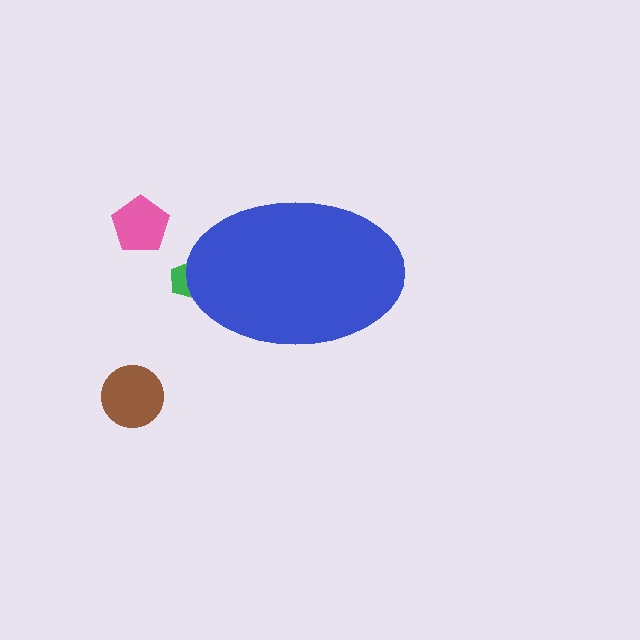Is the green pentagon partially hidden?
Yes, the green pentagon is partially hidden behind the blue ellipse.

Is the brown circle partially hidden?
No, the brown circle is fully visible.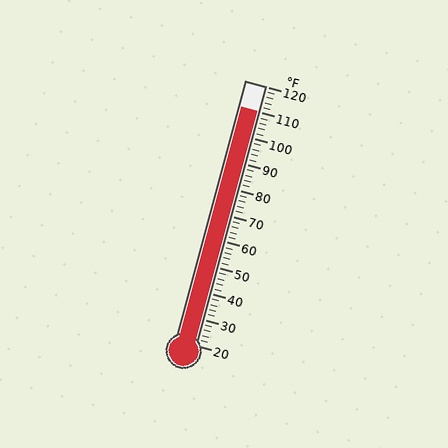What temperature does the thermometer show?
The thermometer shows approximately 110°F.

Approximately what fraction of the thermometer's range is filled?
The thermometer is filled to approximately 90% of its range.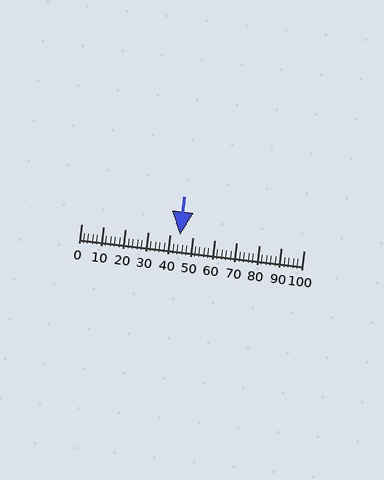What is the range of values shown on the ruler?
The ruler shows values from 0 to 100.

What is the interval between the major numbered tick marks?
The major tick marks are spaced 10 units apart.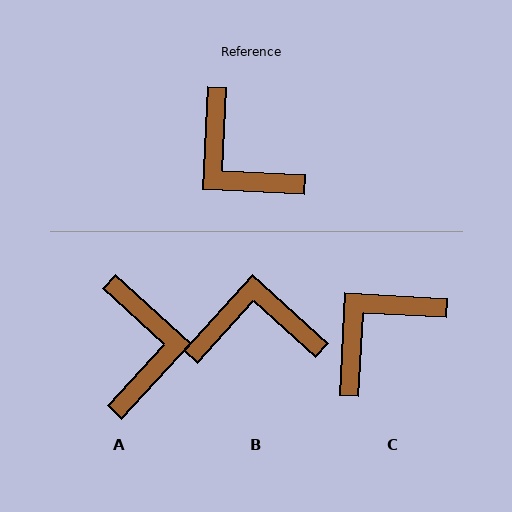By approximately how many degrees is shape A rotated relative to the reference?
Approximately 140 degrees counter-clockwise.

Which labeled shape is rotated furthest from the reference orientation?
A, about 140 degrees away.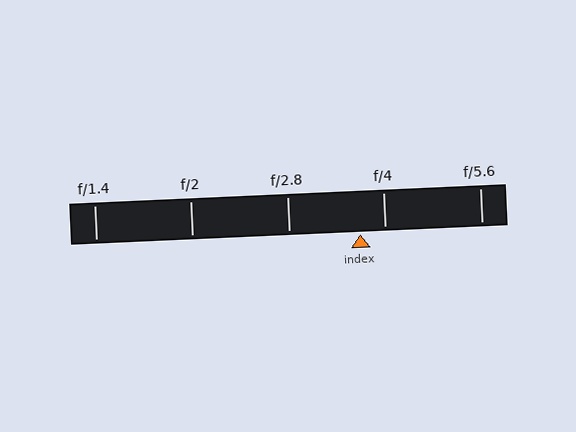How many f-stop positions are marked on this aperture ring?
There are 5 f-stop positions marked.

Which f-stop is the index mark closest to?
The index mark is closest to f/4.